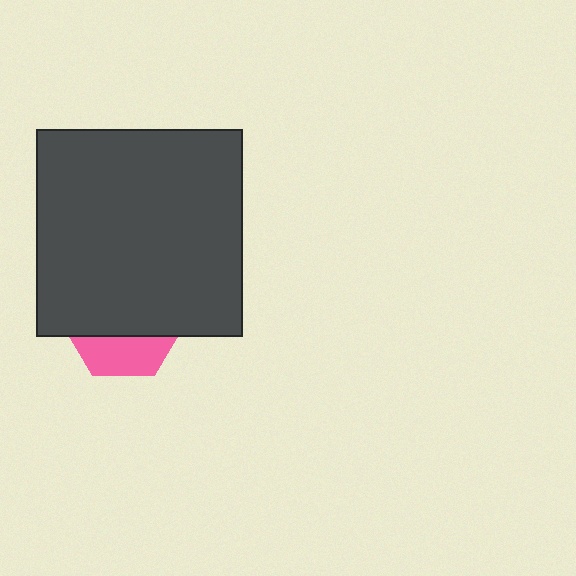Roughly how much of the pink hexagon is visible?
A small part of it is visible (roughly 32%).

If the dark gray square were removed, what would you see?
You would see the complete pink hexagon.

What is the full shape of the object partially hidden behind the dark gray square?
The partially hidden object is a pink hexagon.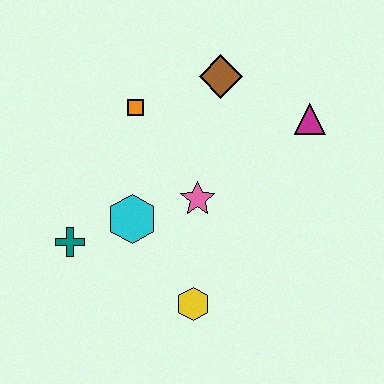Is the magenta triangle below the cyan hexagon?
No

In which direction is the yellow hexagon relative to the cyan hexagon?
The yellow hexagon is below the cyan hexagon.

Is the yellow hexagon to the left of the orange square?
No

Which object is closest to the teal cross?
The cyan hexagon is closest to the teal cross.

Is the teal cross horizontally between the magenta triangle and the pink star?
No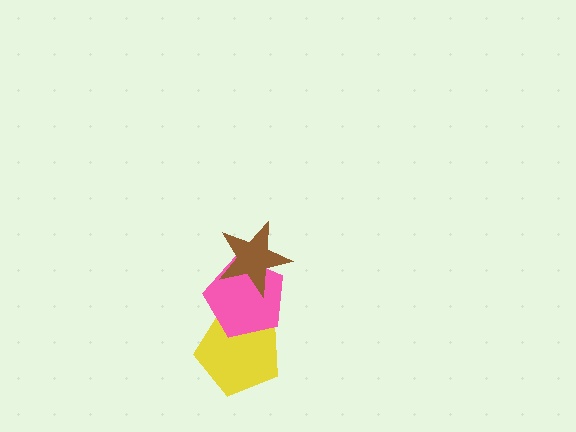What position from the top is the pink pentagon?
The pink pentagon is 2nd from the top.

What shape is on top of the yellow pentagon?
The pink pentagon is on top of the yellow pentagon.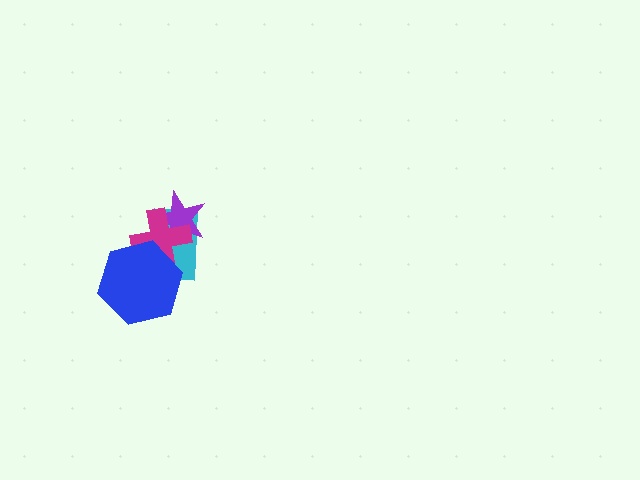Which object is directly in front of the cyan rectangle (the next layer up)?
The purple star is directly in front of the cyan rectangle.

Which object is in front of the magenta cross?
The blue hexagon is in front of the magenta cross.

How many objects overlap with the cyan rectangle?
3 objects overlap with the cyan rectangle.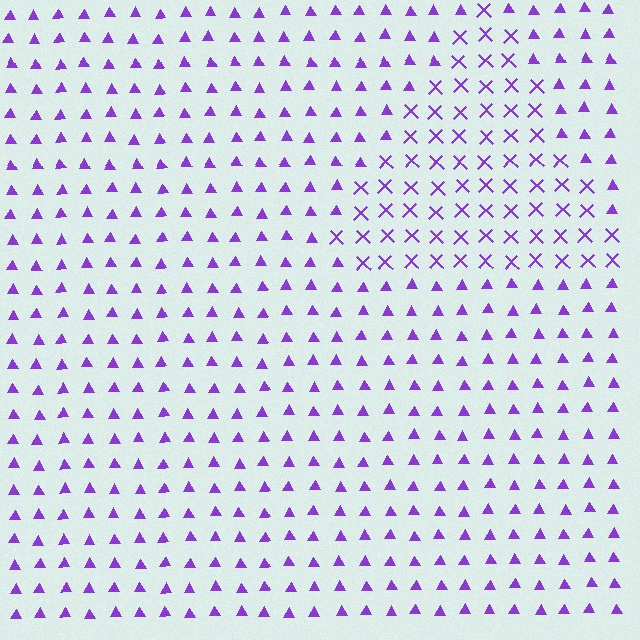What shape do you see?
I see a triangle.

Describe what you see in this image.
The image is filled with small purple elements arranged in a uniform grid. A triangle-shaped region contains X marks, while the surrounding area contains triangles. The boundary is defined purely by the change in element shape.